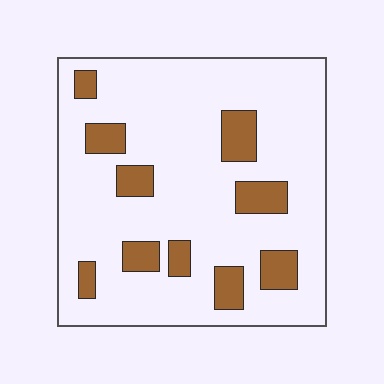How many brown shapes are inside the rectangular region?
10.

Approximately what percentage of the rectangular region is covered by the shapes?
Approximately 15%.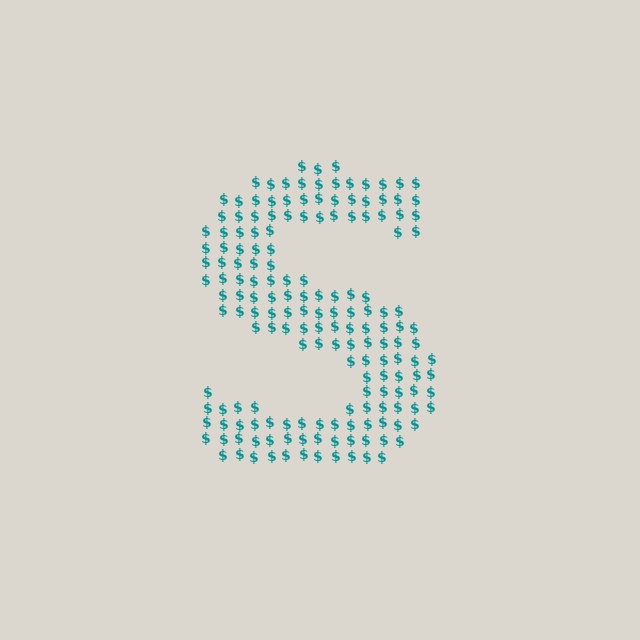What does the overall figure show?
The overall figure shows the letter S.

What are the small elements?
The small elements are dollar signs.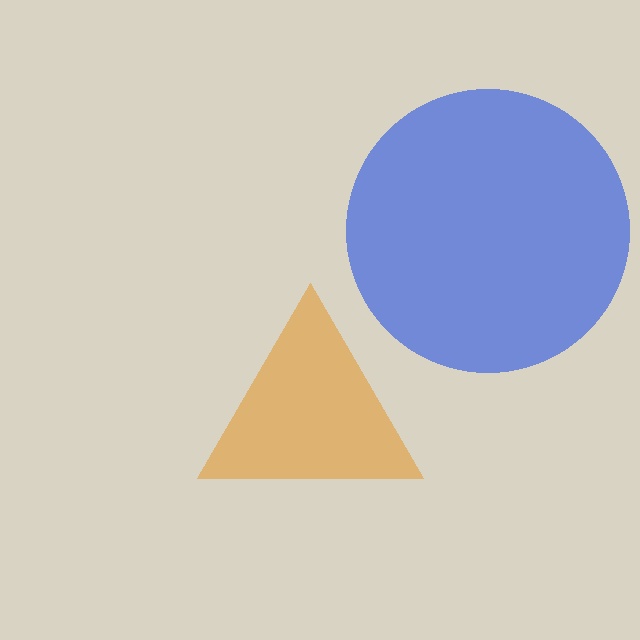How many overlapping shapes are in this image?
There are 2 overlapping shapes in the image.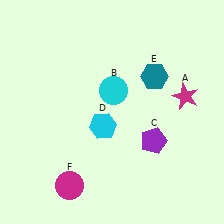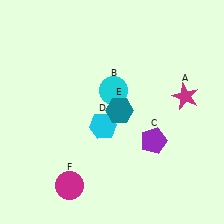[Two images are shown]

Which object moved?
The teal hexagon (E) moved left.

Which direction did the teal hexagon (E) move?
The teal hexagon (E) moved left.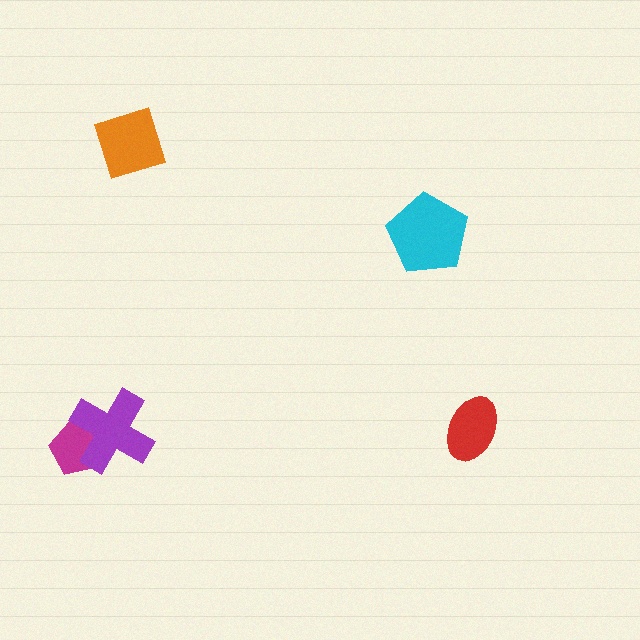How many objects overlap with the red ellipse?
0 objects overlap with the red ellipse.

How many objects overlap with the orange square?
0 objects overlap with the orange square.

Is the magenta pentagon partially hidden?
Yes, it is partially covered by another shape.